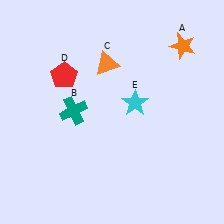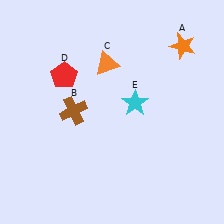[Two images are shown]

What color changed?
The cross (B) changed from teal in Image 1 to brown in Image 2.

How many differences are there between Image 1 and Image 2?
There is 1 difference between the two images.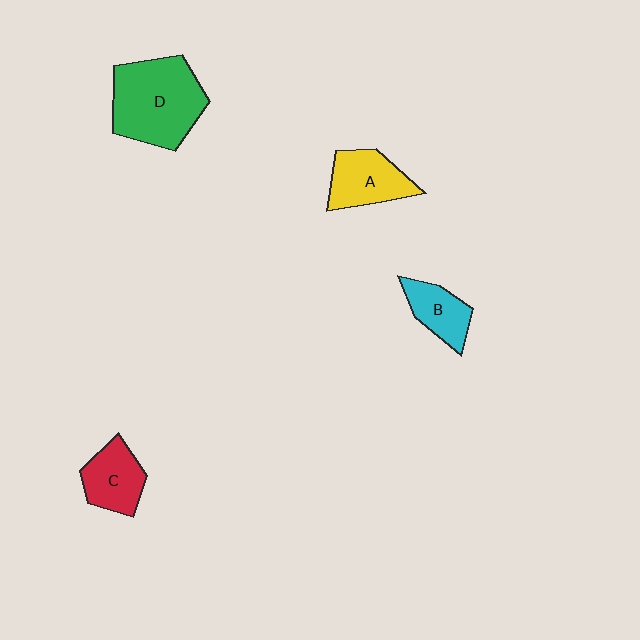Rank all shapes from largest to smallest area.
From largest to smallest: D (green), A (yellow), C (red), B (cyan).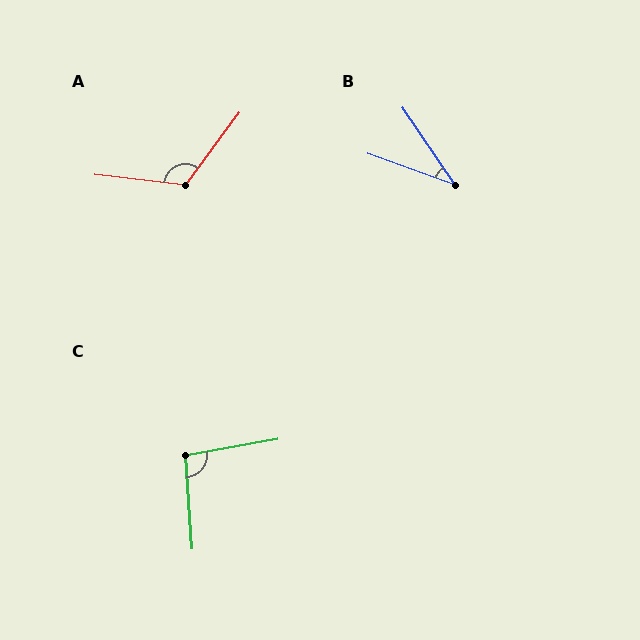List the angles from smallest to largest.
B (36°), C (96°), A (120°).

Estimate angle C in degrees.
Approximately 96 degrees.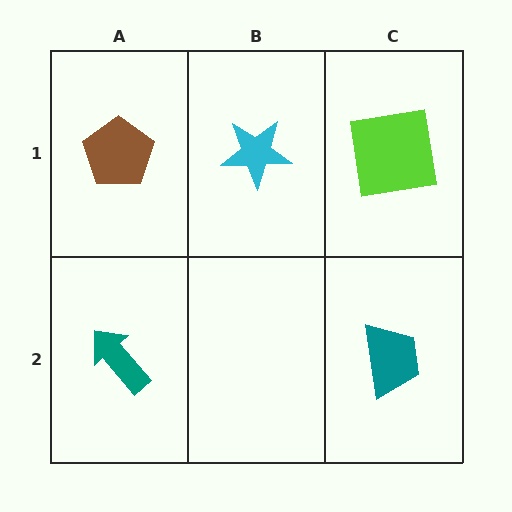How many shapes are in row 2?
2 shapes.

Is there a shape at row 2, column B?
No, that cell is empty.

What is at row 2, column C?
A teal trapezoid.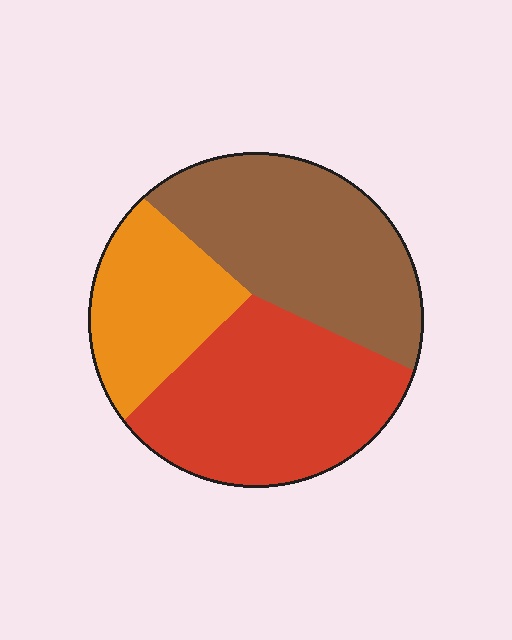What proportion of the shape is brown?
Brown covers around 40% of the shape.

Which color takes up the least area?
Orange, at roughly 25%.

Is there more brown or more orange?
Brown.